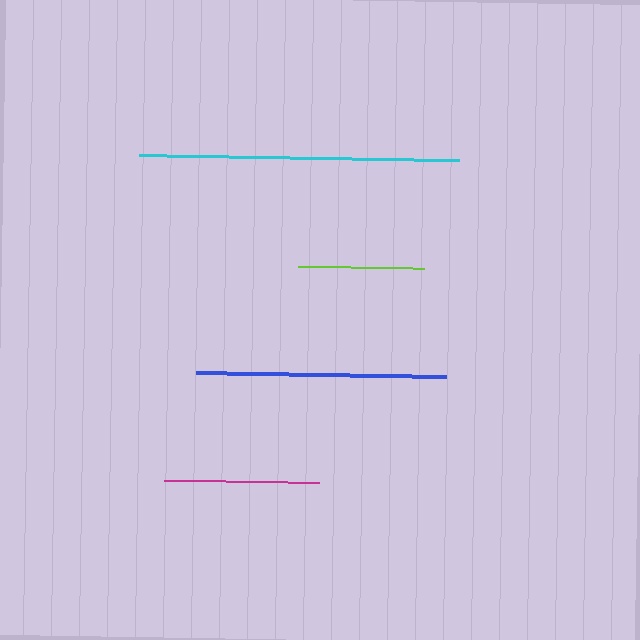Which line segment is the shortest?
The lime line is the shortest at approximately 127 pixels.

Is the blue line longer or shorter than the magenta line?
The blue line is longer than the magenta line.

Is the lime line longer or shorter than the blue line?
The blue line is longer than the lime line.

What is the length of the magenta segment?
The magenta segment is approximately 156 pixels long.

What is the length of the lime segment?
The lime segment is approximately 127 pixels long.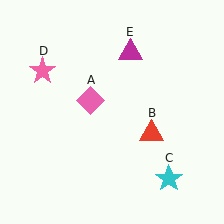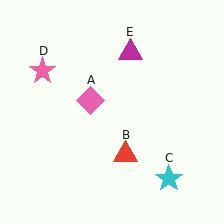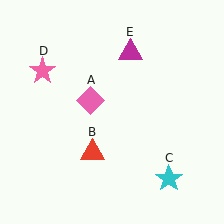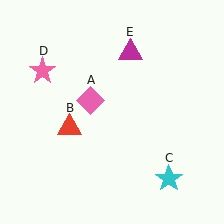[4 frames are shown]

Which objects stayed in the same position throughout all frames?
Pink diamond (object A) and cyan star (object C) and pink star (object D) and magenta triangle (object E) remained stationary.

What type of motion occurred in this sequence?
The red triangle (object B) rotated clockwise around the center of the scene.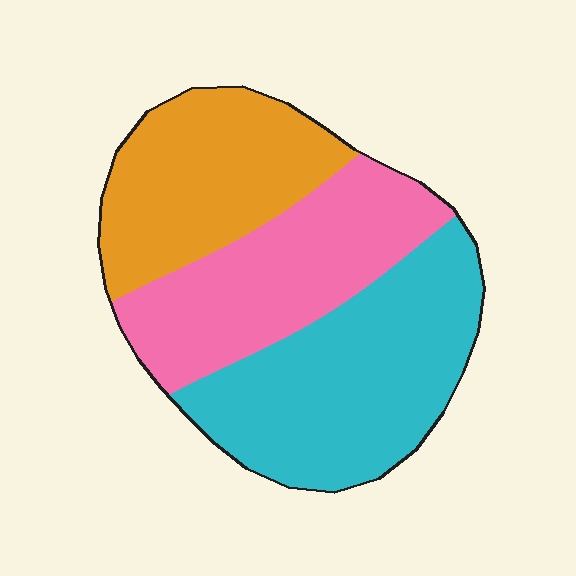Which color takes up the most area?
Cyan, at roughly 40%.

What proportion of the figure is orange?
Orange covers about 30% of the figure.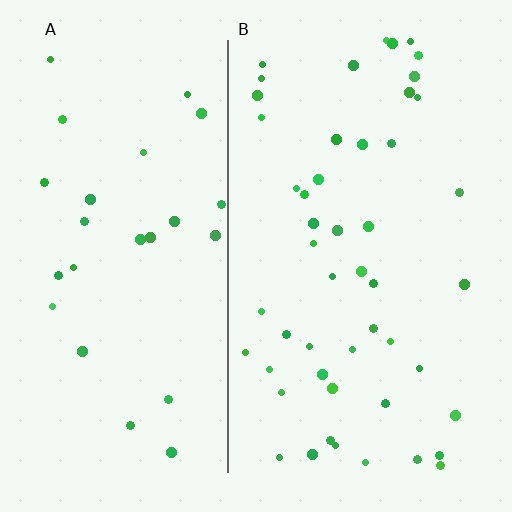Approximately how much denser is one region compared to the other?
Approximately 1.9× — region B over region A.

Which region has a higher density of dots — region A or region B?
B (the right).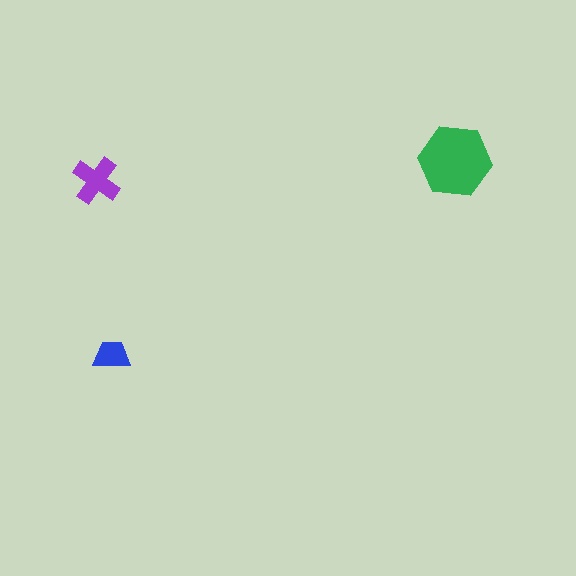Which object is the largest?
The green hexagon.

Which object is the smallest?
The blue trapezoid.